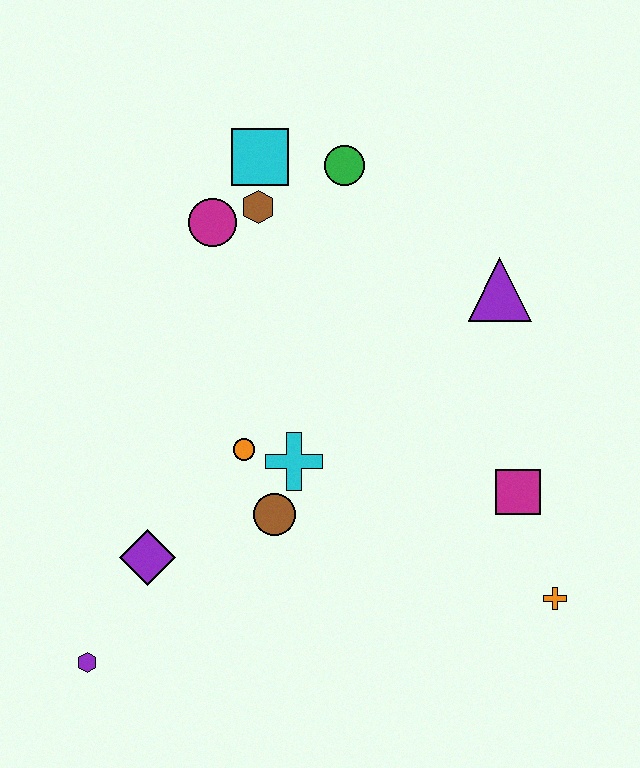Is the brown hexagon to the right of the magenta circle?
Yes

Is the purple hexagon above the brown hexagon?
No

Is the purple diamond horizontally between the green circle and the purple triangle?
No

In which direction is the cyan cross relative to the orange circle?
The cyan cross is to the right of the orange circle.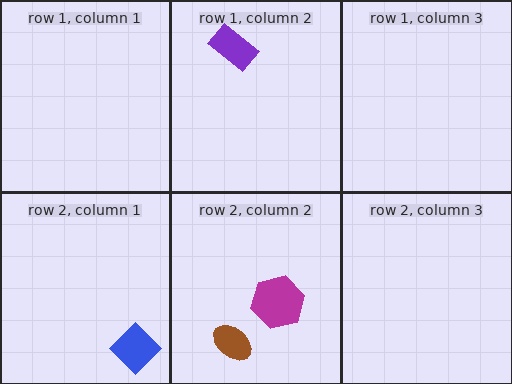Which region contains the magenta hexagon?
The row 2, column 2 region.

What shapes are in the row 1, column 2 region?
The purple rectangle.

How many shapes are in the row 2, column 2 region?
2.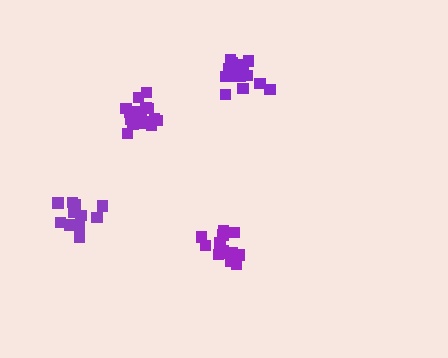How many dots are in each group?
Group 1: 17 dots, Group 2: 16 dots, Group 3: 15 dots, Group 4: 13 dots (61 total).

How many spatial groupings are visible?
There are 4 spatial groupings.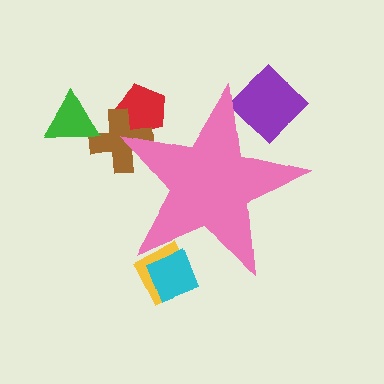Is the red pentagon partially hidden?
Yes, the red pentagon is partially hidden behind the pink star.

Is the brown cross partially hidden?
Yes, the brown cross is partially hidden behind the pink star.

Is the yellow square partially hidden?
Yes, the yellow square is partially hidden behind the pink star.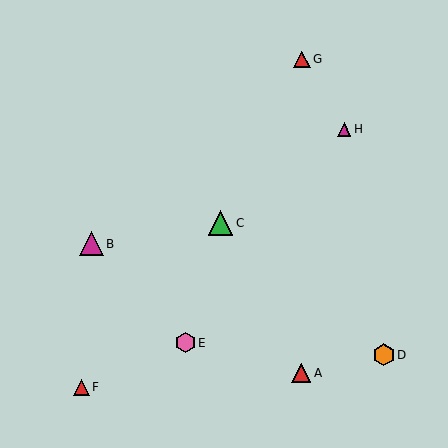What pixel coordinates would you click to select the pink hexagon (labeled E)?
Click at (185, 343) to select the pink hexagon E.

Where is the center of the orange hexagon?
The center of the orange hexagon is at (384, 355).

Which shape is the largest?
The green triangle (labeled C) is the largest.